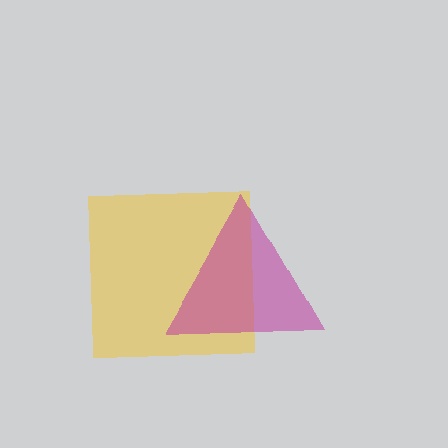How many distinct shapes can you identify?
There are 2 distinct shapes: a yellow square, a magenta triangle.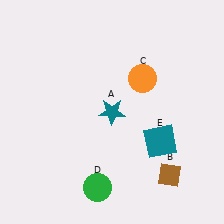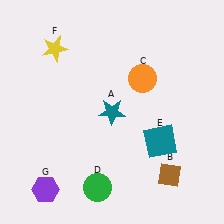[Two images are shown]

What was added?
A yellow star (F), a purple hexagon (G) were added in Image 2.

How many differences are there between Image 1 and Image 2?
There are 2 differences between the two images.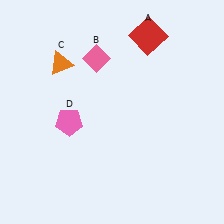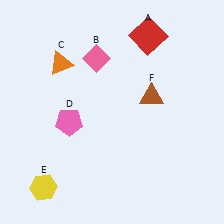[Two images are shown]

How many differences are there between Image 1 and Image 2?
There are 2 differences between the two images.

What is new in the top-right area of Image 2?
A brown triangle (F) was added in the top-right area of Image 2.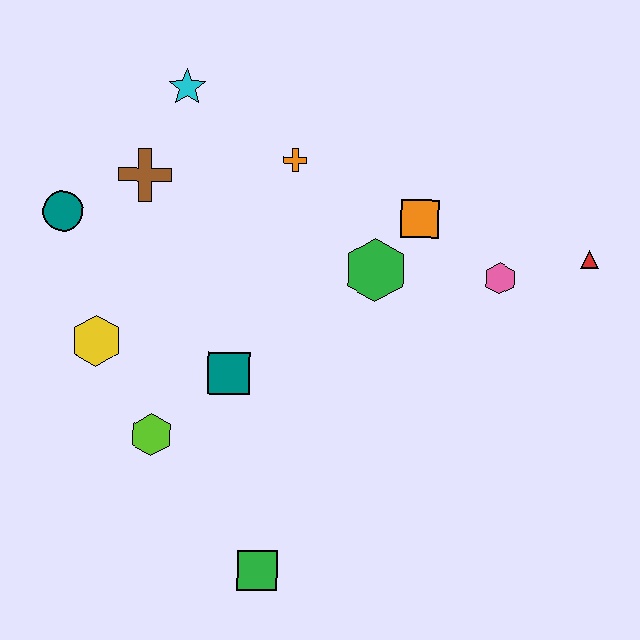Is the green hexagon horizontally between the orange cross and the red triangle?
Yes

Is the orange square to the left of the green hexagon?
No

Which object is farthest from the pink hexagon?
The teal circle is farthest from the pink hexagon.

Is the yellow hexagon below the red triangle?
Yes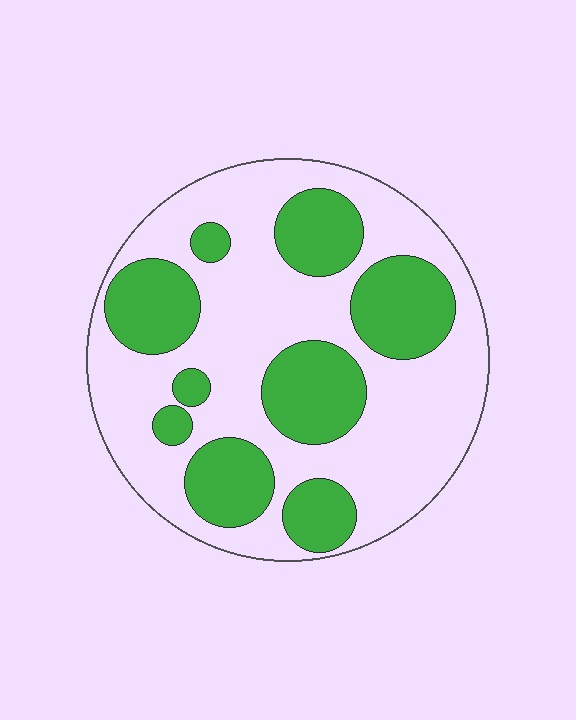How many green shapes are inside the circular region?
9.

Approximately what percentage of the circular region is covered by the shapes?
Approximately 35%.